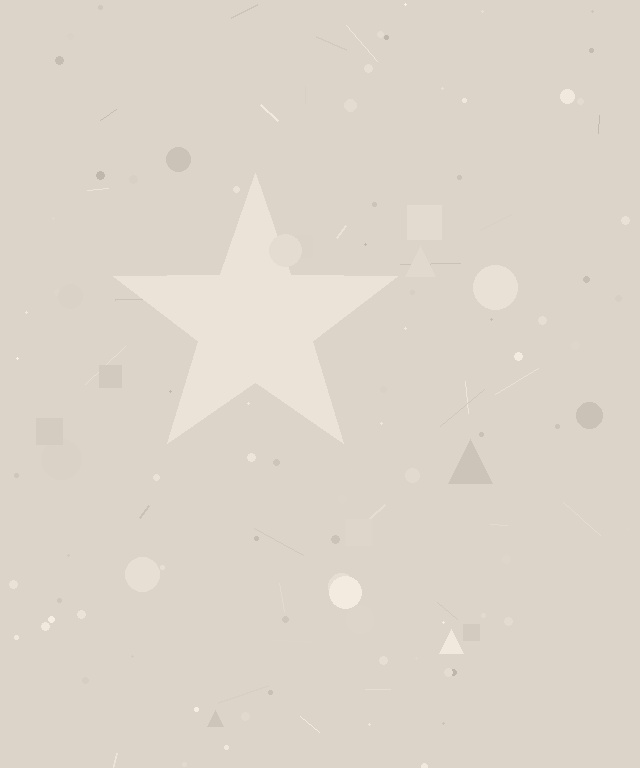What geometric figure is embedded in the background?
A star is embedded in the background.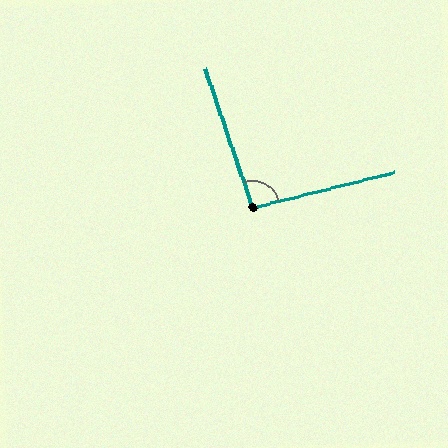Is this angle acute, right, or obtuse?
It is approximately a right angle.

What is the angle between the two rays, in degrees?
Approximately 95 degrees.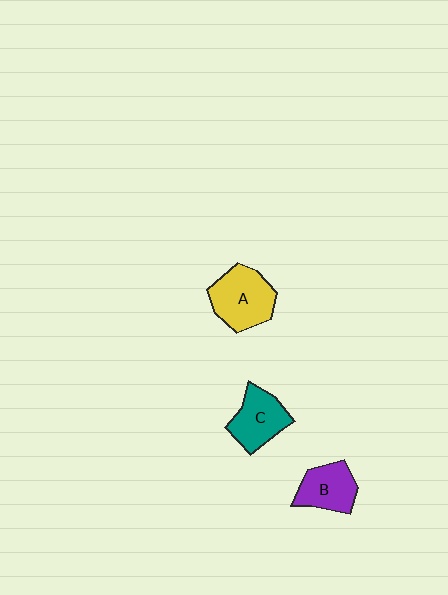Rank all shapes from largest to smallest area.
From largest to smallest: A (yellow), C (teal), B (purple).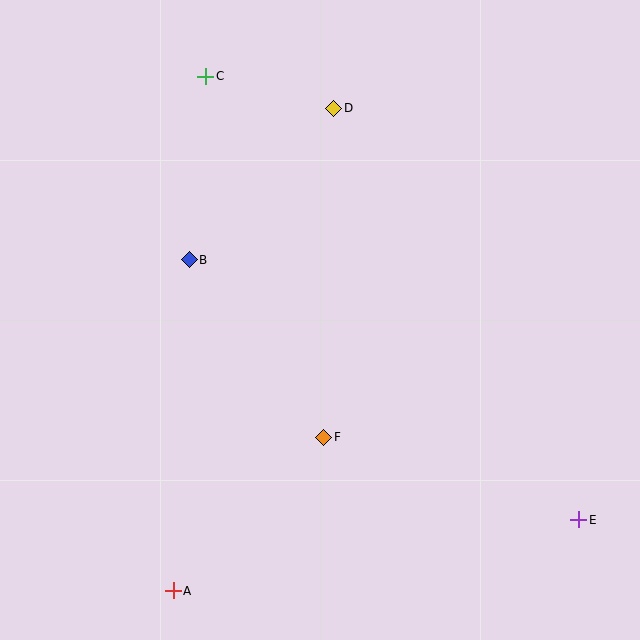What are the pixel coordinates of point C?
Point C is at (206, 76).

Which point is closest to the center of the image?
Point F at (324, 437) is closest to the center.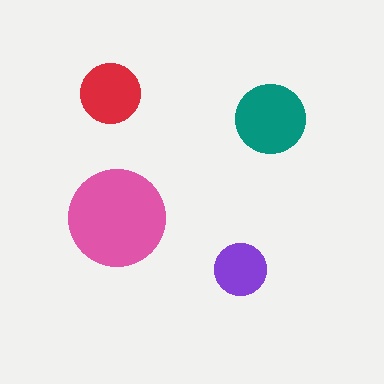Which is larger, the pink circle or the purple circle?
The pink one.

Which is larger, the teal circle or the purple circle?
The teal one.